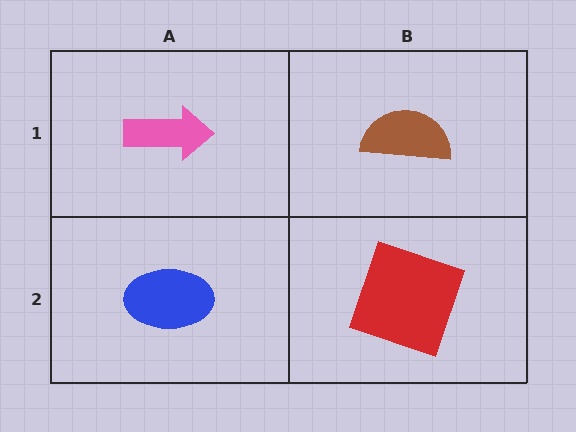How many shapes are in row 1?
2 shapes.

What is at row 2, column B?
A red square.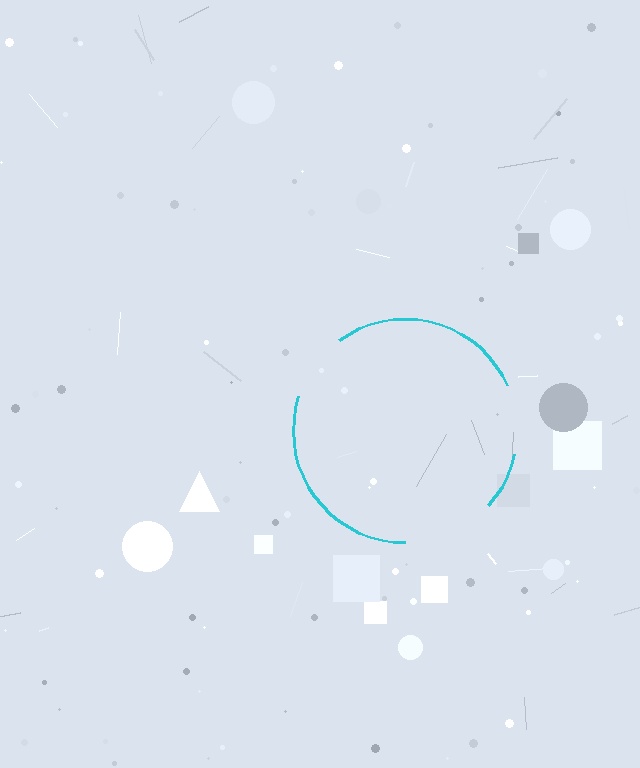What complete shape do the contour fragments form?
The contour fragments form a circle.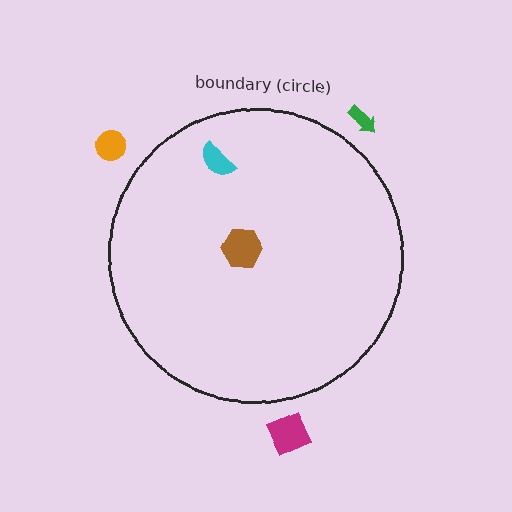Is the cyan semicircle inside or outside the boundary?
Inside.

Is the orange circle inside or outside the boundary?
Outside.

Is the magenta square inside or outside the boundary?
Outside.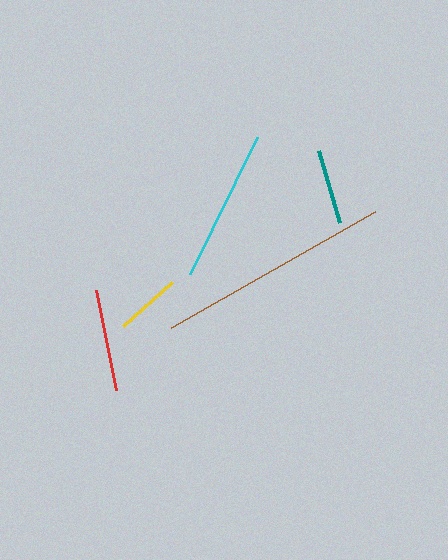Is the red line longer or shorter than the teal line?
The red line is longer than the teal line.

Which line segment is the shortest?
The yellow line is the shortest at approximately 66 pixels.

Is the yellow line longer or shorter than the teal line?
The teal line is longer than the yellow line.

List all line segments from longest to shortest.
From longest to shortest: brown, cyan, red, teal, yellow.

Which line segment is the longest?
The brown line is the longest at approximately 235 pixels.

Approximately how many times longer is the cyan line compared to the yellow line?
The cyan line is approximately 2.3 times the length of the yellow line.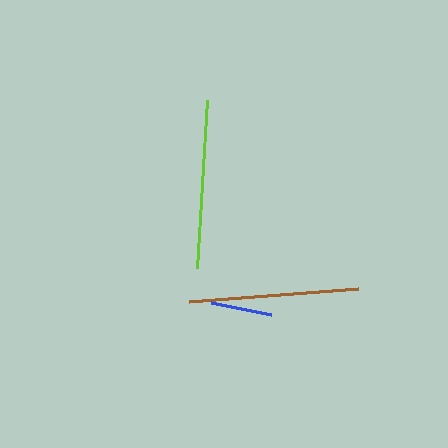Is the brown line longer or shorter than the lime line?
The brown line is longer than the lime line.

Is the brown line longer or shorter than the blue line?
The brown line is longer than the blue line.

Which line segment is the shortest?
The blue line is the shortest at approximately 62 pixels.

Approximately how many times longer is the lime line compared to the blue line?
The lime line is approximately 2.7 times the length of the blue line.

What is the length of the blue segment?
The blue segment is approximately 62 pixels long.